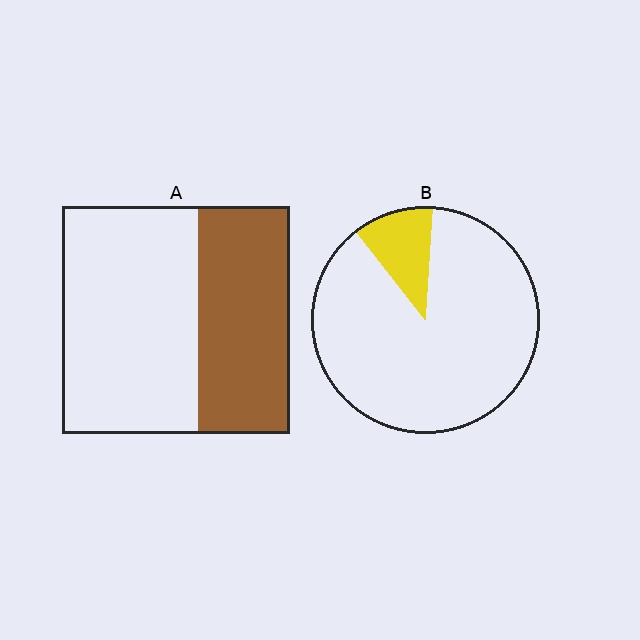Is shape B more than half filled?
No.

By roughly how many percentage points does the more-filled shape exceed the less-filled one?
By roughly 30 percentage points (A over B).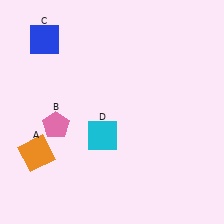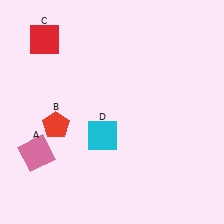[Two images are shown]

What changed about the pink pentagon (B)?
In Image 1, B is pink. In Image 2, it changed to red.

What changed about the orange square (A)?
In Image 1, A is orange. In Image 2, it changed to pink.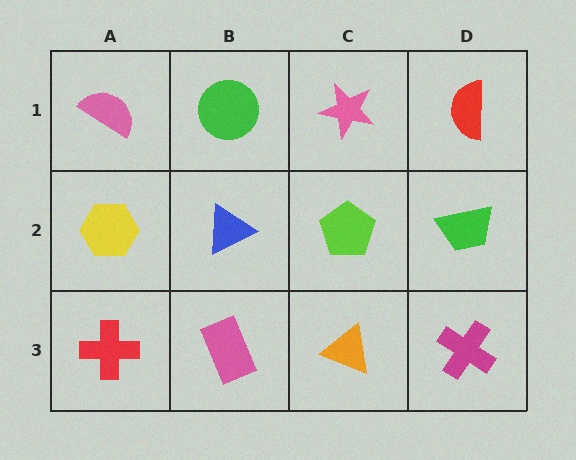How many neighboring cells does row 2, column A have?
3.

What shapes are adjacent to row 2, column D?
A red semicircle (row 1, column D), a magenta cross (row 3, column D), a lime pentagon (row 2, column C).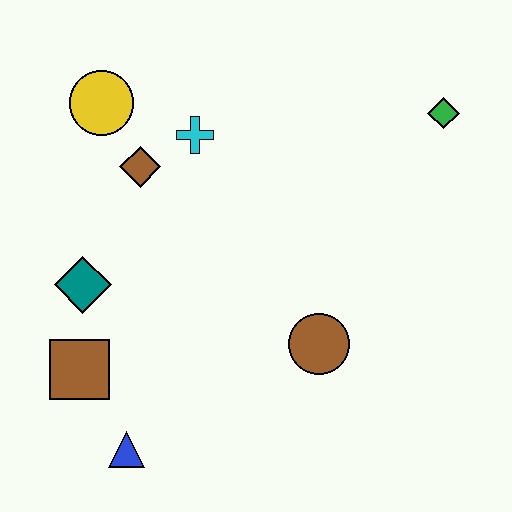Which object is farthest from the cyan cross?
The blue triangle is farthest from the cyan cross.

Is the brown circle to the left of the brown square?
No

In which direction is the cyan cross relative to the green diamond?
The cyan cross is to the left of the green diamond.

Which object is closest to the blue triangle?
The brown square is closest to the blue triangle.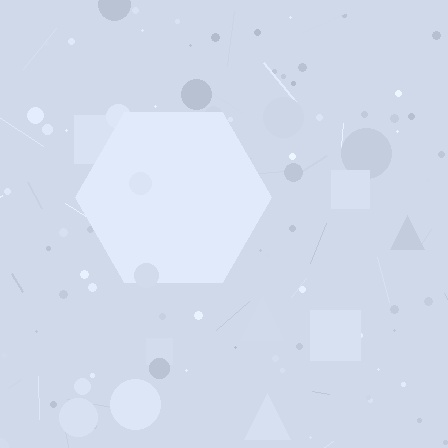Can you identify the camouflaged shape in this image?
The camouflaged shape is a hexagon.